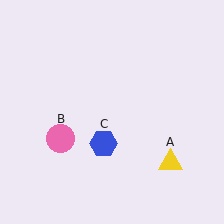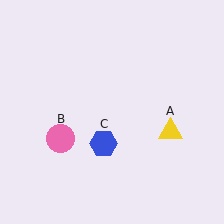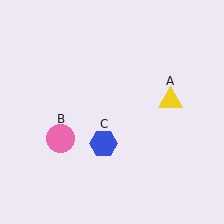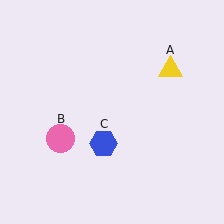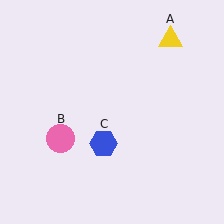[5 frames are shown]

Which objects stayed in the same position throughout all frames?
Pink circle (object B) and blue hexagon (object C) remained stationary.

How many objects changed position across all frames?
1 object changed position: yellow triangle (object A).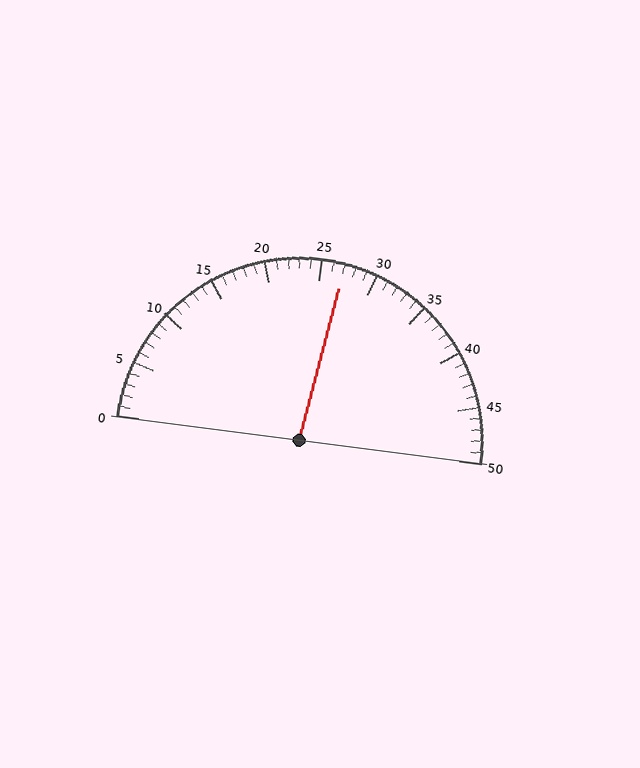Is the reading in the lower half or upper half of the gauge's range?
The reading is in the upper half of the range (0 to 50).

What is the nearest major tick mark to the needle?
The nearest major tick mark is 25.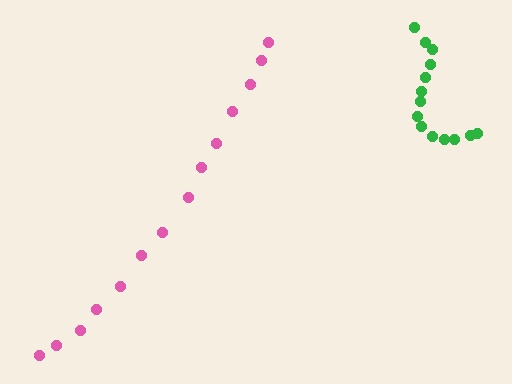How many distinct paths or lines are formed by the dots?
There are 2 distinct paths.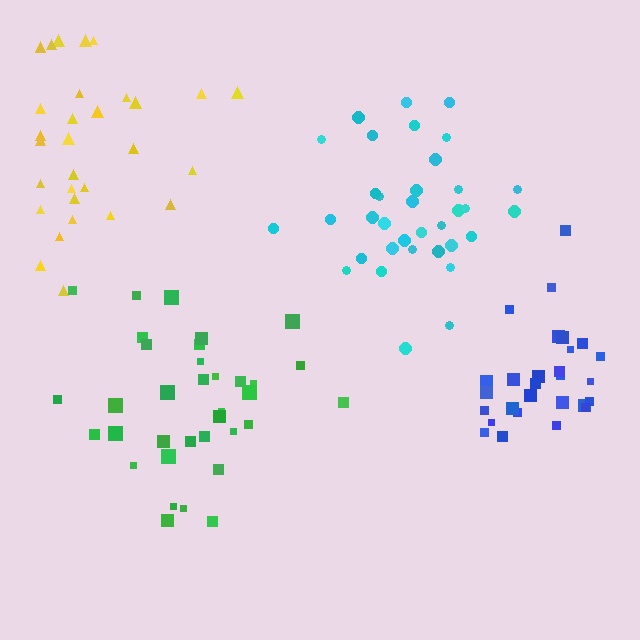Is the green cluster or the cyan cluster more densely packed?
Green.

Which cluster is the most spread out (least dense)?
Cyan.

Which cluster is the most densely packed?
Blue.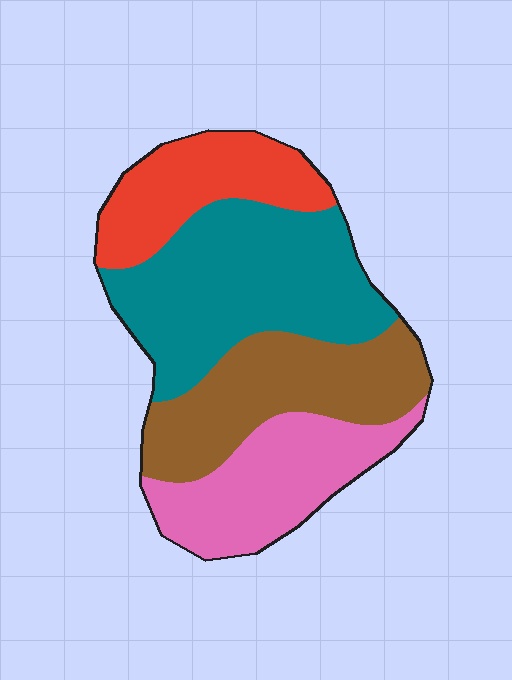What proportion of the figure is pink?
Pink covers 22% of the figure.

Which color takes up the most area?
Teal, at roughly 35%.